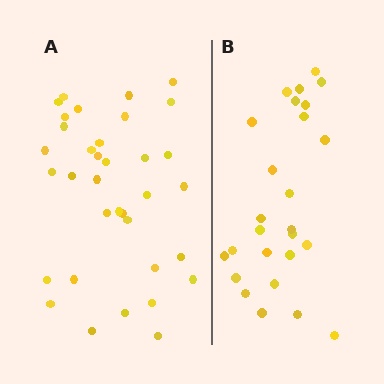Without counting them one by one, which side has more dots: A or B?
Region A (the left region) has more dots.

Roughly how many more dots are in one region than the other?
Region A has roughly 8 or so more dots than region B.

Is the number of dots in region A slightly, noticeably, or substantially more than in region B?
Region A has noticeably more, but not dramatically so. The ratio is roughly 1.3 to 1.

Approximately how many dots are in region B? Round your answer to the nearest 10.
About 30 dots. (The exact count is 26, which rounds to 30.)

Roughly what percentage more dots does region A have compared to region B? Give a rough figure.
About 35% more.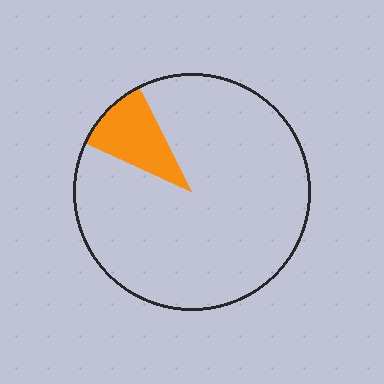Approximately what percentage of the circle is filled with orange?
Approximately 10%.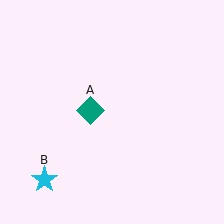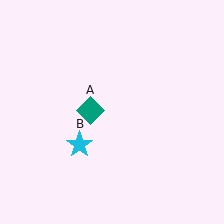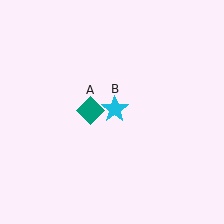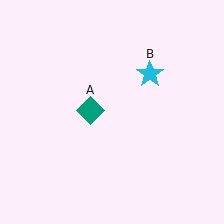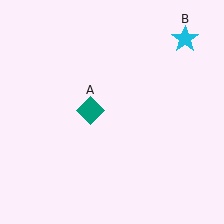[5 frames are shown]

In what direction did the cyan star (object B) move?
The cyan star (object B) moved up and to the right.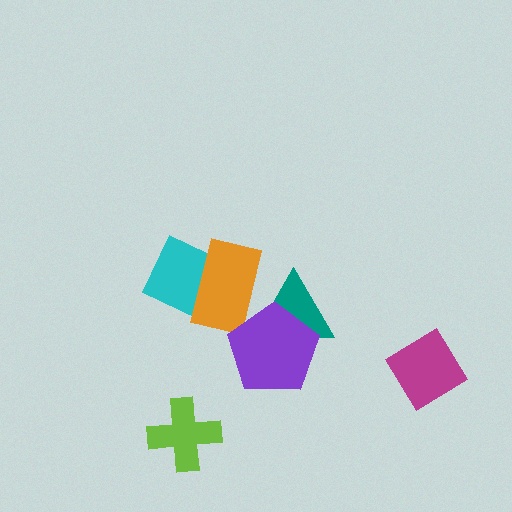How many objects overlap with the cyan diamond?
1 object overlaps with the cyan diamond.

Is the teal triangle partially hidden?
Yes, it is partially covered by another shape.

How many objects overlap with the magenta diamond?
0 objects overlap with the magenta diamond.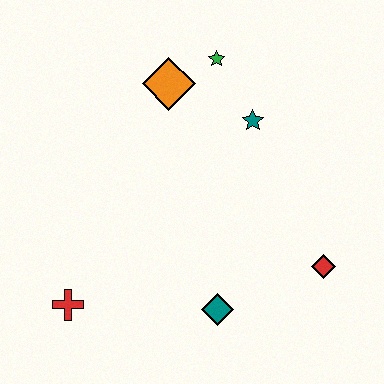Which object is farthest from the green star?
The red cross is farthest from the green star.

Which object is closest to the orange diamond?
The green star is closest to the orange diamond.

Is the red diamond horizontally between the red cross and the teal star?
No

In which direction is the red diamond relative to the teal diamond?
The red diamond is to the right of the teal diamond.